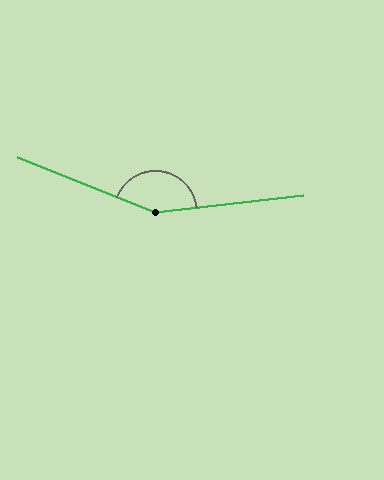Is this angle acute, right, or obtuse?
It is obtuse.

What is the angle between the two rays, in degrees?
Approximately 152 degrees.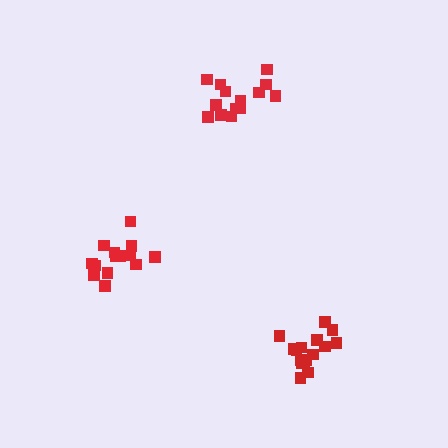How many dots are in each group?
Group 1: 14 dots, Group 2: 16 dots, Group 3: 14 dots (44 total).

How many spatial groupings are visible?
There are 3 spatial groupings.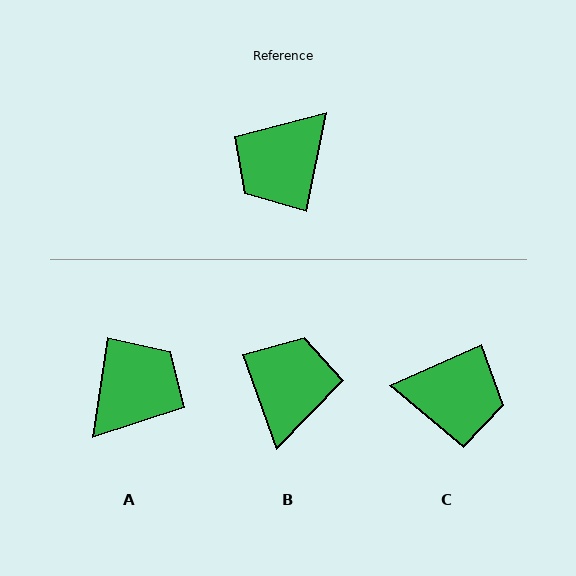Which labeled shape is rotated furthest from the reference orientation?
A, about 177 degrees away.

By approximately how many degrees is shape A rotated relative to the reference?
Approximately 177 degrees clockwise.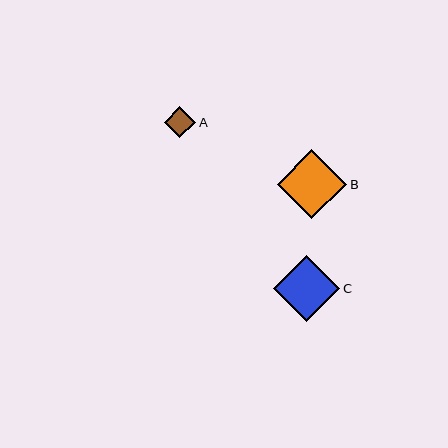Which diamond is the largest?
Diamond B is the largest with a size of approximately 69 pixels.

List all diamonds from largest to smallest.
From largest to smallest: B, C, A.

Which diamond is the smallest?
Diamond A is the smallest with a size of approximately 31 pixels.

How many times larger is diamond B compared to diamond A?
Diamond B is approximately 2.2 times the size of diamond A.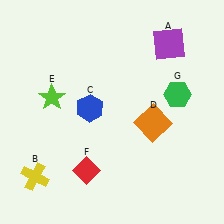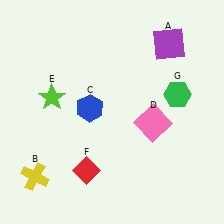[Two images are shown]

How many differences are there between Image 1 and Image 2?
There is 1 difference between the two images.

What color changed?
The square (D) changed from orange in Image 1 to pink in Image 2.